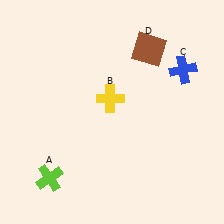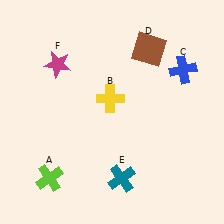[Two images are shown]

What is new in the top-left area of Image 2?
A magenta star (F) was added in the top-left area of Image 2.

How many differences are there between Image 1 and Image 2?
There are 2 differences between the two images.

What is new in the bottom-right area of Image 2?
A teal cross (E) was added in the bottom-right area of Image 2.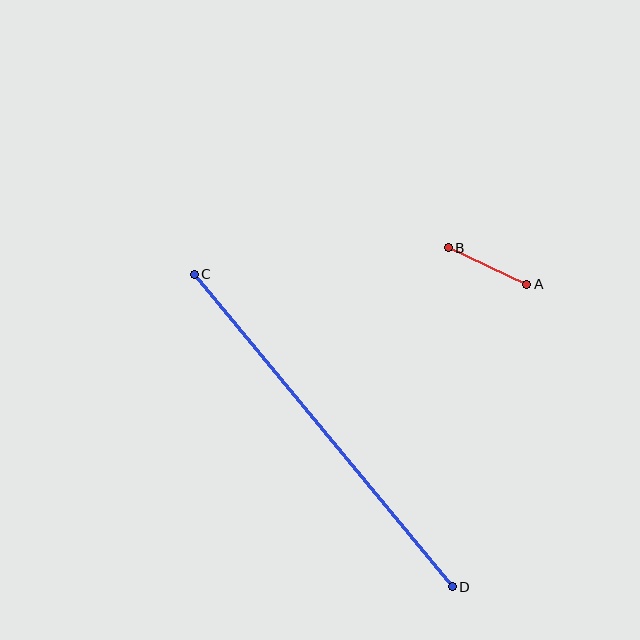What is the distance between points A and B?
The distance is approximately 86 pixels.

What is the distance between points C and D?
The distance is approximately 405 pixels.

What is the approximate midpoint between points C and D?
The midpoint is at approximately (323, 431) pixels.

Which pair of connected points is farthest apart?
Points C and D are farthest apart.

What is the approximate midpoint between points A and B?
The midpoint is at approximately (487, 266) pixels.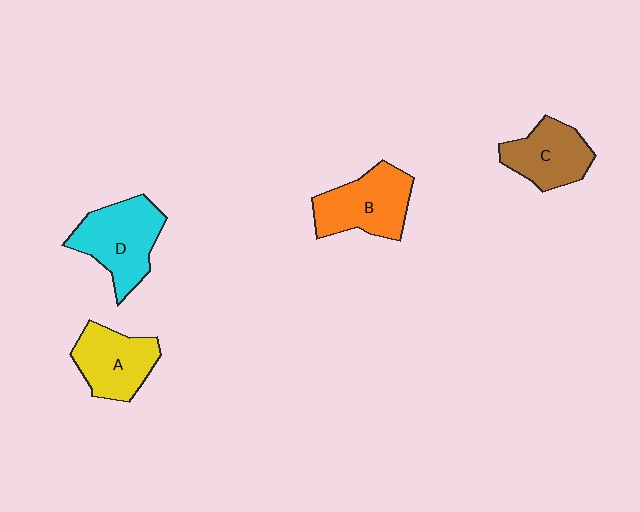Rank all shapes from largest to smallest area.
From largest to smallest: D (cyan), B (orange), A (yellow), C (brown).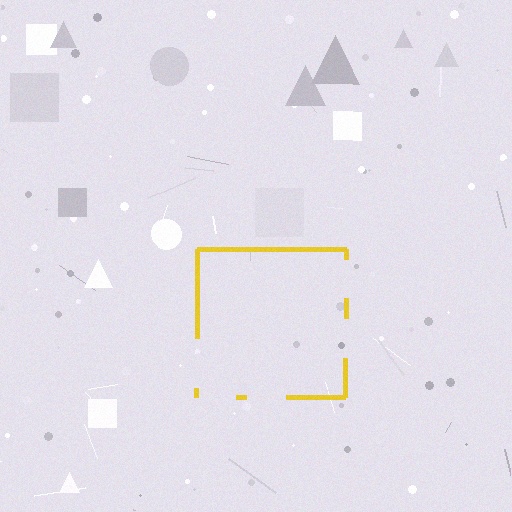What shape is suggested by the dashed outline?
The dashed outline suggests a square.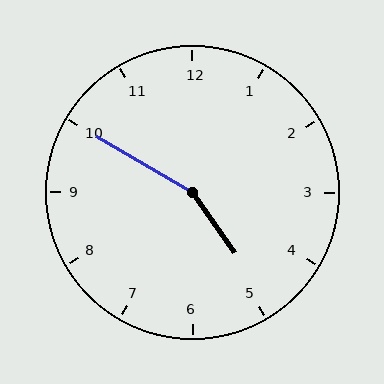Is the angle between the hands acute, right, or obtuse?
It is obtuse.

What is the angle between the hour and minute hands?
Approximately 155 degrees.